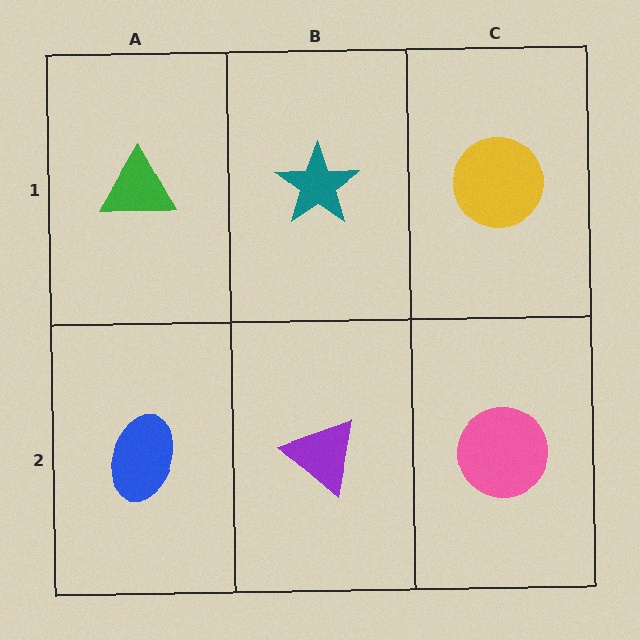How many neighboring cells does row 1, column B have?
3.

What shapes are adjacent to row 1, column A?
A blue ellipse (row 2, column A), a teal star (row 1, column B).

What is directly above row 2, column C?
A yellow circle.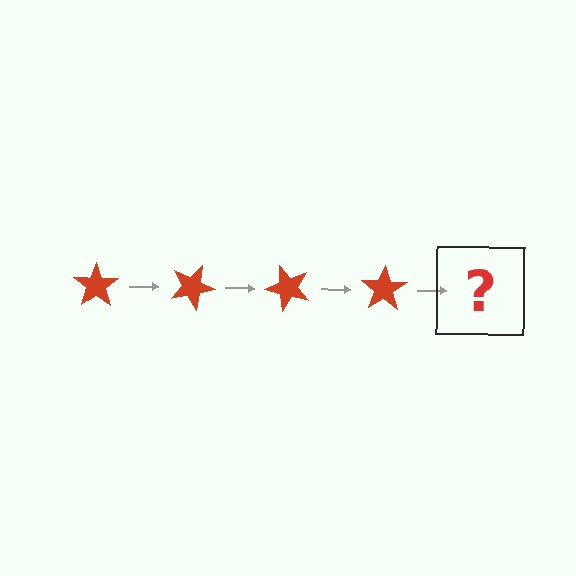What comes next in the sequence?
The next element should be a red star rotated 100 degrees.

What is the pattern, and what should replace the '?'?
The pattern is that the star rotates 25 degrees each step. The '?' should be a red star rotated 100 degrees.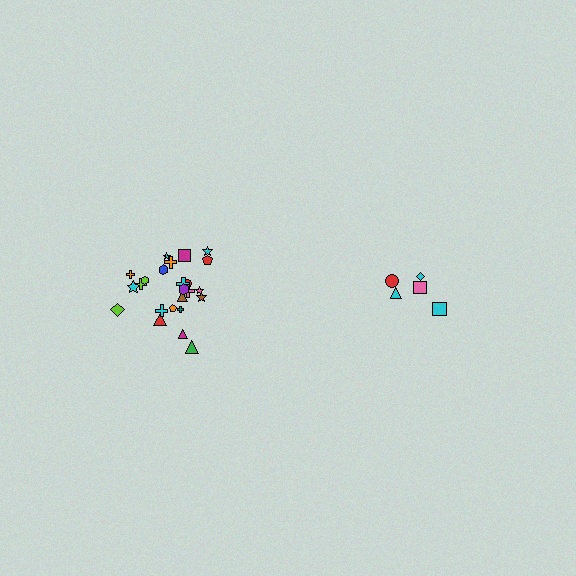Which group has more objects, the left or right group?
The left group.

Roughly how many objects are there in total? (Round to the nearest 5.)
Roughly 30 objects in total.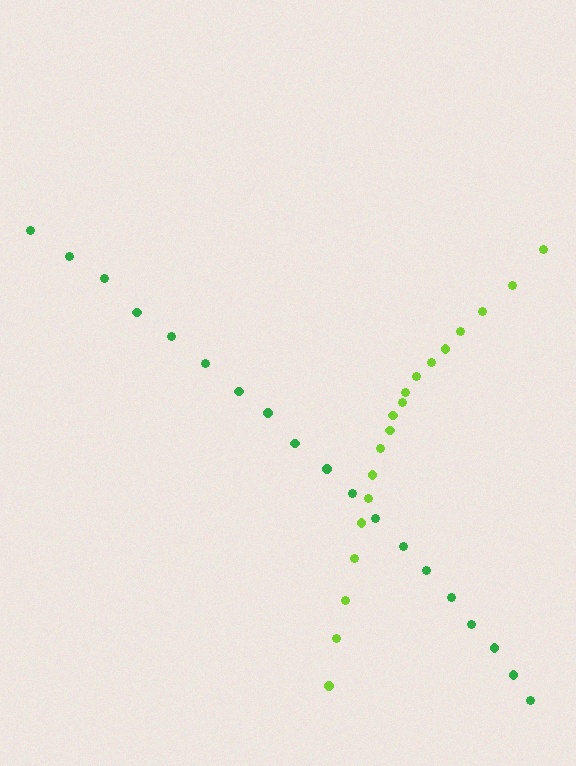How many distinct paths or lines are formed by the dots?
There are 2 distinct paths.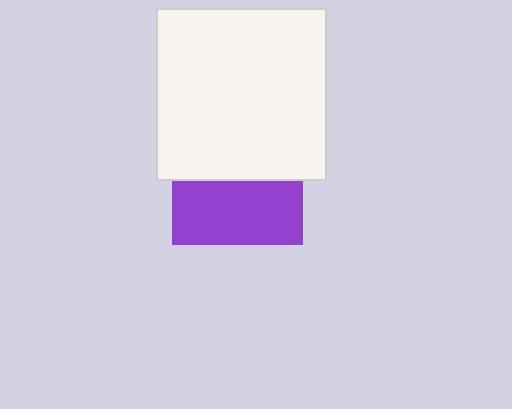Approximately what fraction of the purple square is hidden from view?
Roughly 52% of the purple square is hidden behind the white rectangle.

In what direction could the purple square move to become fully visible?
The purple square could move down. That would shift it out from behind the white rectangle entirely.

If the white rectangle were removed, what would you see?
You would see the complete purple square.